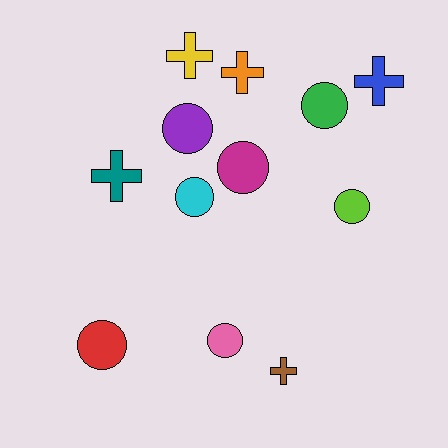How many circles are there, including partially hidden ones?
There are 7 circles.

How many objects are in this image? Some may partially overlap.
There are 12 objects.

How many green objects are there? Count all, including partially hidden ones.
There is 1 green object.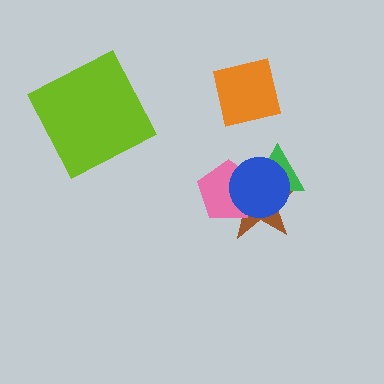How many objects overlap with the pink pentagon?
3 objects overlap with the pink pentagon.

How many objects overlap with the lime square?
0 objects overlap with the lime square.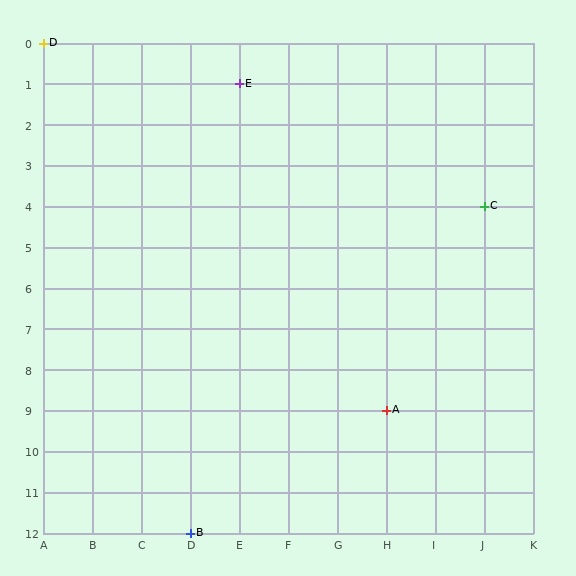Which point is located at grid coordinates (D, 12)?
Point B is at (D, 12).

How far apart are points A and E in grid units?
Points A and E are 3 columns and 8 rows apart (about 8.5 grid units diagonally).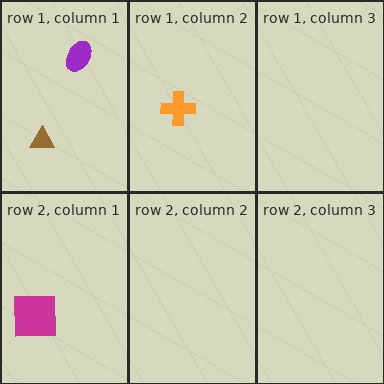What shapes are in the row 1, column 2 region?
The orange cross.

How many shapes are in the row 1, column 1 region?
2.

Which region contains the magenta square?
The row 2, column 1 region.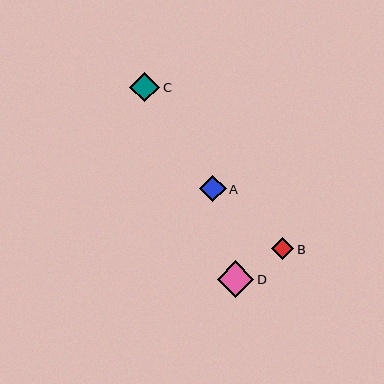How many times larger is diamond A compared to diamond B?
Diamond A is approximately 1.2 times the size of diamond B.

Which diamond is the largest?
Diamond D is the largest with a size of approximately 37 pixels.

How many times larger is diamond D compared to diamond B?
Diamond D is approximately 1.7 times the size of diamond B.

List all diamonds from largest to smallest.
From largest to smallest: D, C, A, B.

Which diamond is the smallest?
Diamond B is the smallest with a size of approximately 22 pixels.